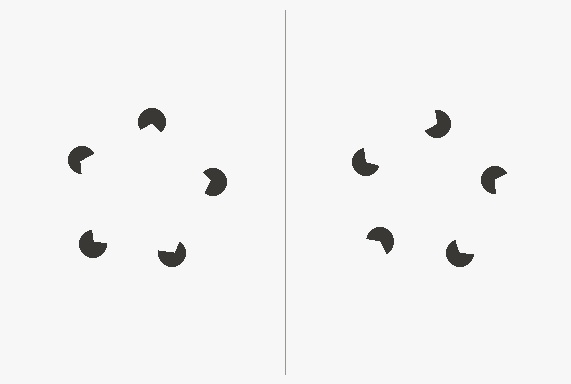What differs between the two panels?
The pac-man discs are positioned identically on both sides; only the wedge orientations differ. On the left they align to a pentagon; on the right they are misaligned.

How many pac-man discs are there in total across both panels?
10 — 5 on each side.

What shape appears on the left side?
An illusory pentagon.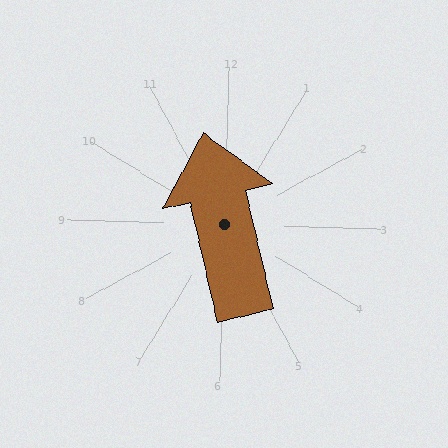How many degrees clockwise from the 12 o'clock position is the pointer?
Approximately 345 degrees.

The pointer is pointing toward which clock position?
Roughly 12 o'clock.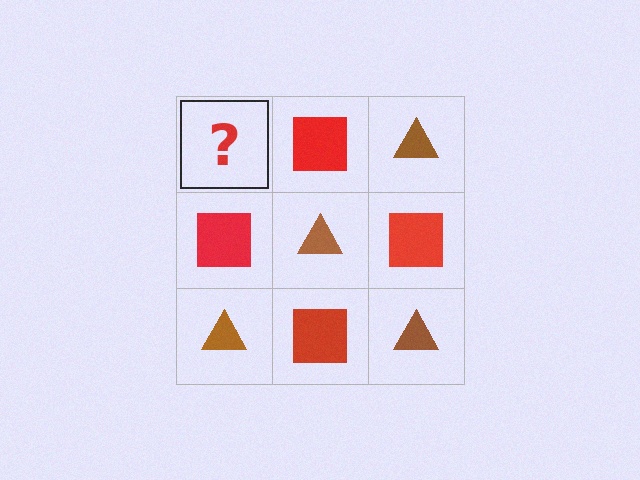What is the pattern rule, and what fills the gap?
The rule is that it alternates brown triangle and red square in a checkerboard pattern. The gap should be filled with a brown triangle.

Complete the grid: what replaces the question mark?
The question mark should be replaced with a brown triangle.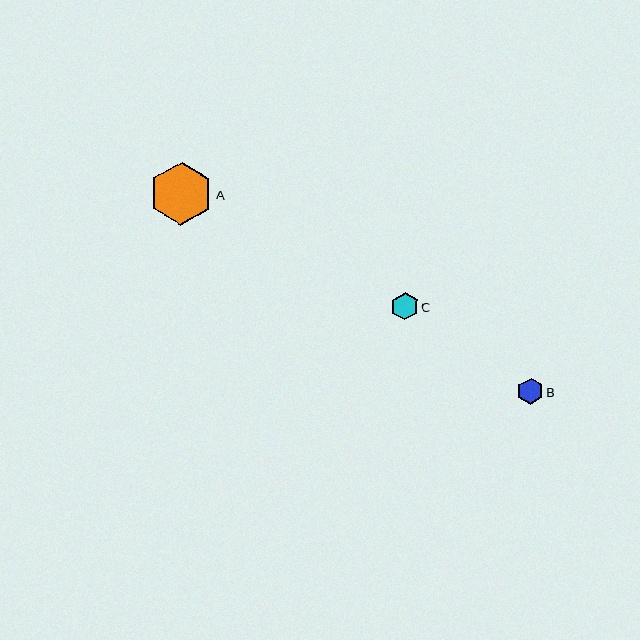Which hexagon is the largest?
Hexagon A is the largest with a size of approximately 63 pixels.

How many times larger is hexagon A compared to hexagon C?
Hexagon A is approximately 2.3 times the size of hexagon C.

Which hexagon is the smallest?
Hexagon B is the smallest with a size of approximately 26 pixels.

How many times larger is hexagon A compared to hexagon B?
Hexagon A is approximately 2.4 times the size of hexagon B.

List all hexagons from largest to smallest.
From largest to smallest: A, C, B.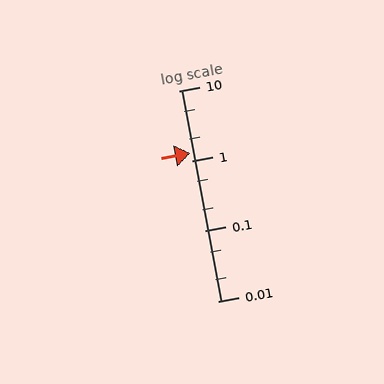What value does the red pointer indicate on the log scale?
The pointer indicates approximately 1.3.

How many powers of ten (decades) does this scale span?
The scale spans 3 decades, from 0.01 to 10.